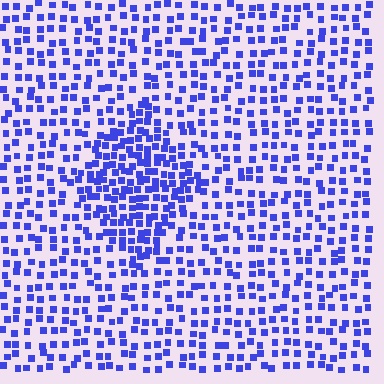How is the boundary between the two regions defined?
The boundary is defined by a change in element density (approximately 1.9x ratio). All elements are the same color, size, and shape.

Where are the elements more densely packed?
The elements are more densely packed inside the diamond boundary.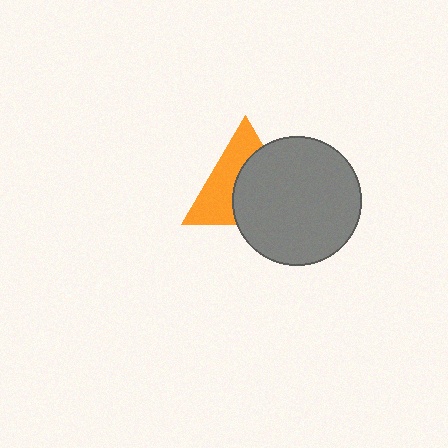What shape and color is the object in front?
The object in front is a gray circle.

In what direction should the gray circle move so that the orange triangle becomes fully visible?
The gray circle should move toward the lower-right. That is the shortest direction to clear the overlap and leave the orange triangle fully visible.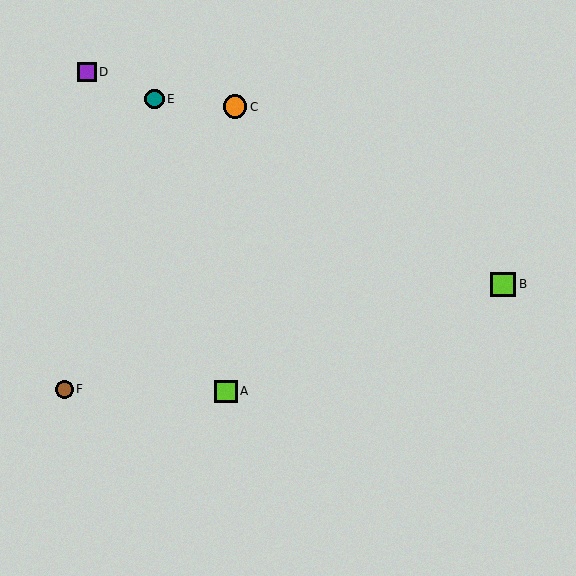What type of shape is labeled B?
Shape B is a lime square.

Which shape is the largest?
The lime square (labeled B) is the largest.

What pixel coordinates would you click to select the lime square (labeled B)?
Click at (503, 285) to select the lime square B.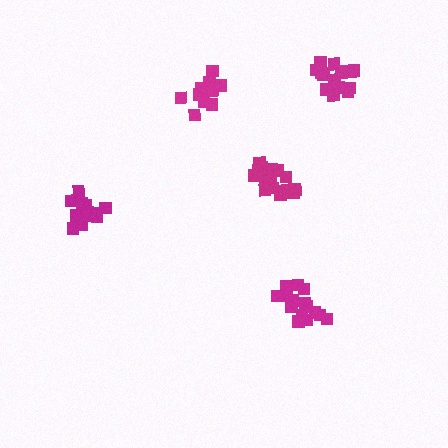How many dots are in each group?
Group 1: 15 dots, Group 2: 18 dots, Group 3: 13 dots, Group 4: 15 dots, Group 5: 13 dots (74 total).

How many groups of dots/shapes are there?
There are 5 groups.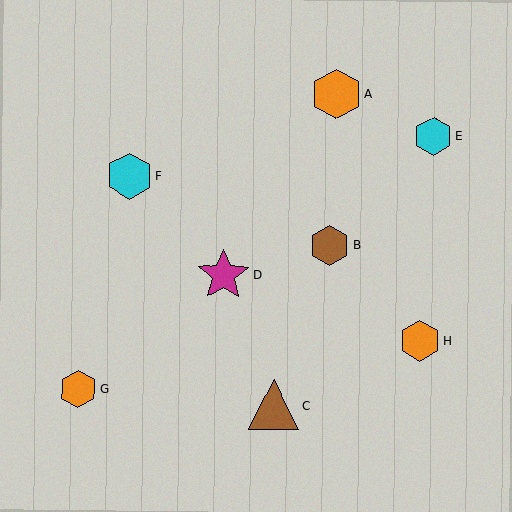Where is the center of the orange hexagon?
The center of the orange hexagon is at (420, 340).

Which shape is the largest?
The magenta star (labeled D) is the largest.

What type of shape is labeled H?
Shape H is an orange hexagon.